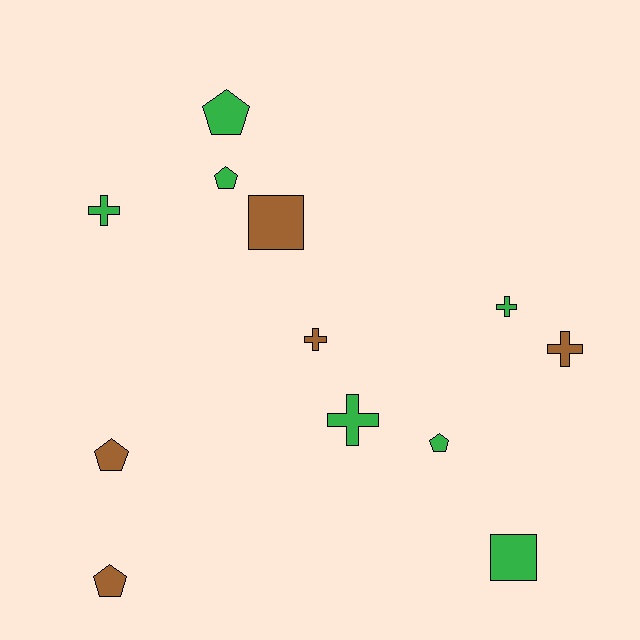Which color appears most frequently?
Green, with 7 objects.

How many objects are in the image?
There are 12 objects.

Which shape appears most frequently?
Cross, with 5 objects.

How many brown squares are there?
There is 1 brown square.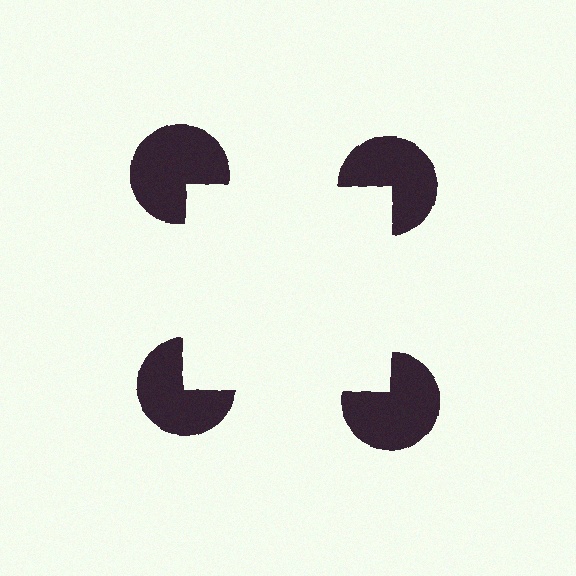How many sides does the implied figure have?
4 sides.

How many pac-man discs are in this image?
There are 4 — one at each vertex of the illusory square.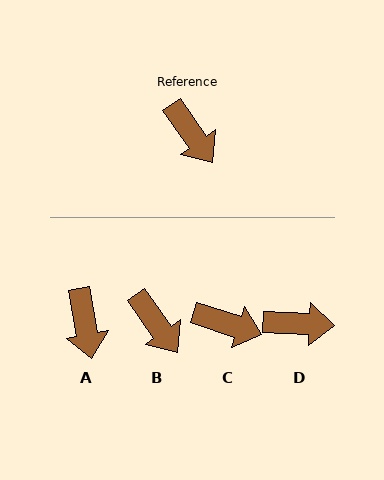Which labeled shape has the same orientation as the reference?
B.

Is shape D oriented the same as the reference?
No, it is off by about 52 degrees.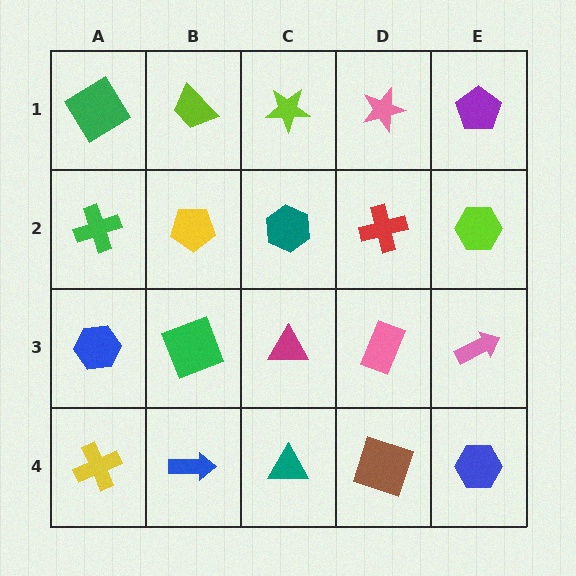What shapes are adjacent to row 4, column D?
A pink rectangle (row 3, column D), a teal triangle (row 4, column C), a blue hexagon (row 4, column E).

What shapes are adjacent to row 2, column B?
A lime trapezoid (row 1, column B), a green square (row 3, column B), a green cross (row 2, column A), a teal hexagon (row 2, column C).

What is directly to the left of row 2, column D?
A teal hexagon.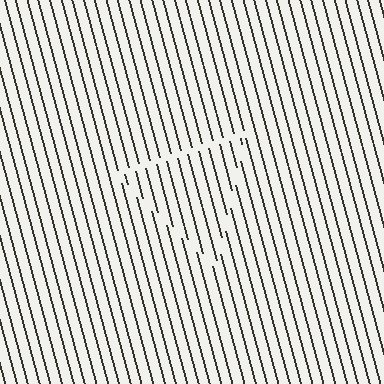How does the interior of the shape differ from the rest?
The interior of the shape contains the same grating, shifted by half a period — the contour is defined by the phase discontinuity where line-ends from the inner and outer gratings abut.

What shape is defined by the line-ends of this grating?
An illusory triangle. The interior of the shape contains the same grating, shifted by half a period — the contour is defined by the phase discontinuity where line-ends from the inner and outer gratings abut.